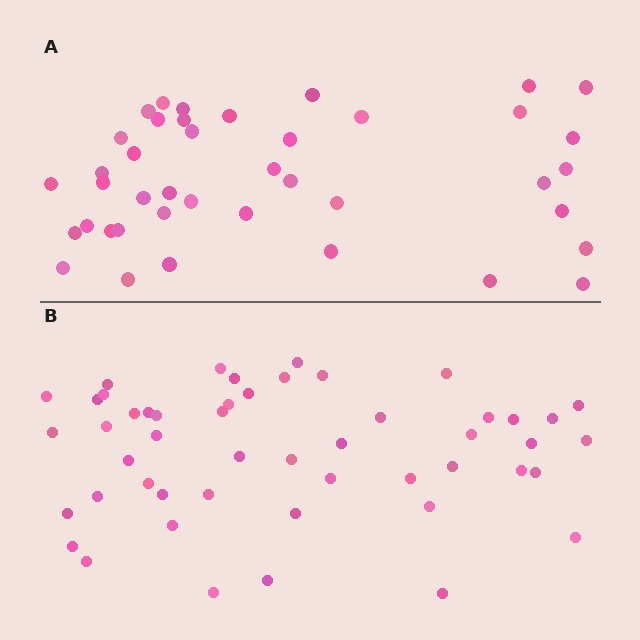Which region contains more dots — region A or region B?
Region B (the bottom region) has more dots.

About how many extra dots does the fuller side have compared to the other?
Region B has roughly 8 or so more dots than region A.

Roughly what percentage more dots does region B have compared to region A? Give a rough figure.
About 20% more.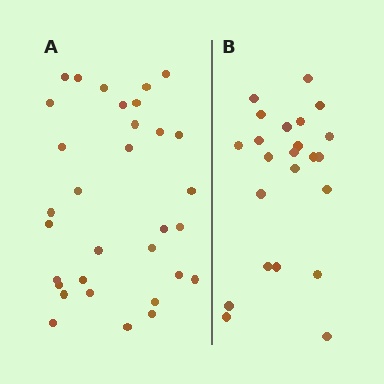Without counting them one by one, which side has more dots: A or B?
Region A (the left region) has more dots.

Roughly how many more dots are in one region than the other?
Region A has roughly 8 or so more dots than region B.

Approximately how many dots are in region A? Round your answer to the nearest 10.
About 30 dots. (The exact count is 32, which rounds to 30.)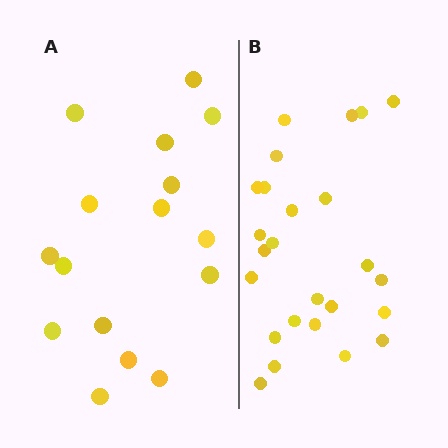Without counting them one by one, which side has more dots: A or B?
Region B (the right region) has more dots.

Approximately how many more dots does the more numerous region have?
Region B has roughly 8 or so more dots than region A.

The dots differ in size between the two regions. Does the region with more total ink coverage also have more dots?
No. Region A has more total ink coverage because its dots are larger, but region B actually contains more individual dots. Total area can be misleading — the number of items is what matters here.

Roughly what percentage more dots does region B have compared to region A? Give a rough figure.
About 55% more.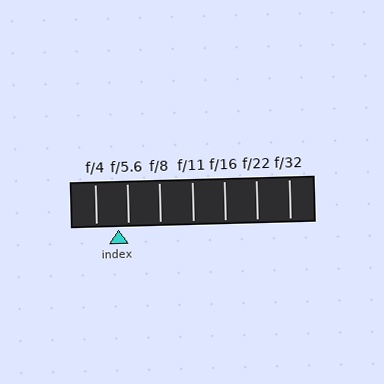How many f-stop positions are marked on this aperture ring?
There are 7 f-stop positions marked.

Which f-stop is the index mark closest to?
The index mark is closest to f/5.6.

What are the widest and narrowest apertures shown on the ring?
The widest aperture shown is f/4 and the narrowest is f/32.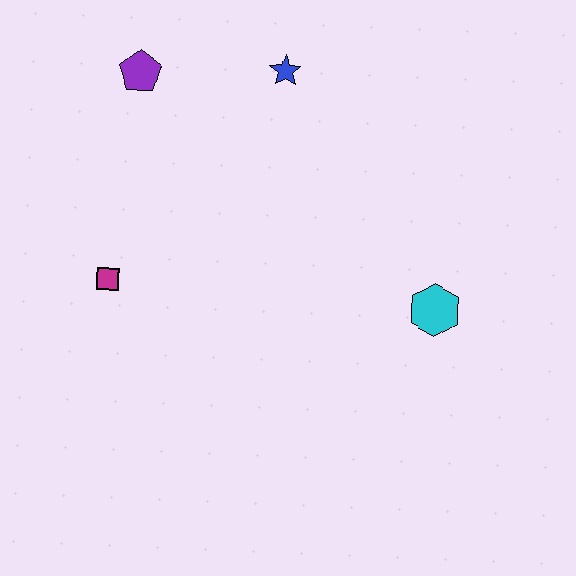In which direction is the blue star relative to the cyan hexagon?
The blue star is above the cyan hexagon.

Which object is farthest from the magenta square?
The cyan hexagon is farthest from the magenta square.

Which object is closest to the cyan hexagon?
The blue star is closest to the cyan hexagon.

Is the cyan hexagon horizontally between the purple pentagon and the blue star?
No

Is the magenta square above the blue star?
No